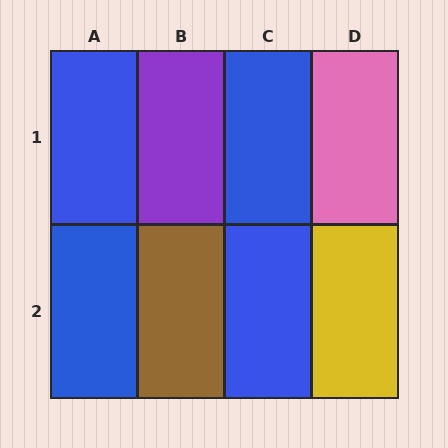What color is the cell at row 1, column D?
Pink.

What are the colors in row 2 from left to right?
Blue, brown, blue, yellow.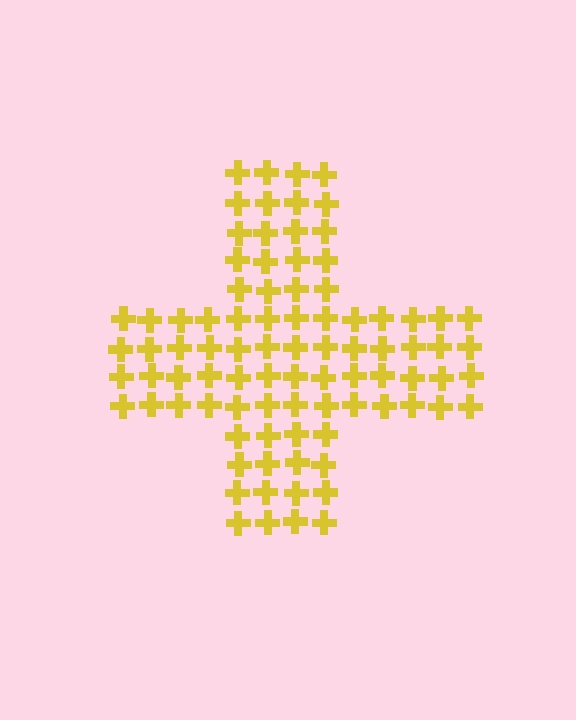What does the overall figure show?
The overall figure shows a cross.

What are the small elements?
The small elements are crosses.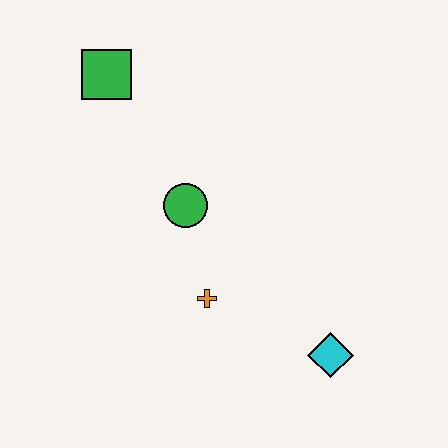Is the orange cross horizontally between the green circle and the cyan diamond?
Yes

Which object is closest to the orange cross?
The green circle is closest to the orange cross.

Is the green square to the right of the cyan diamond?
No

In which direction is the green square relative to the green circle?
The green square is above the green circle.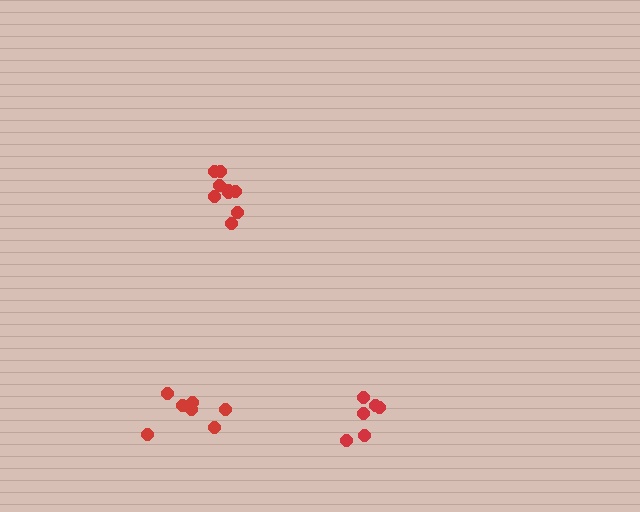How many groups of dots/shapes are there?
There are 3 groups.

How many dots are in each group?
Group 1: 9 dots, Group 2: 7 dots, Group 3: 6 dots (22 total).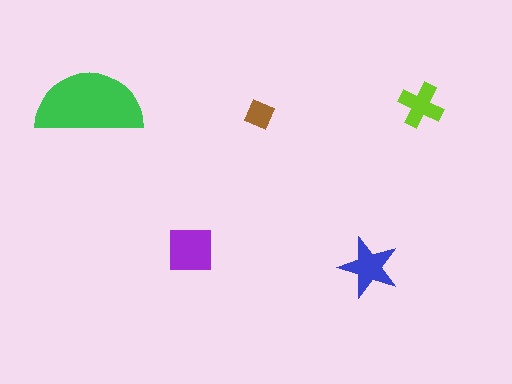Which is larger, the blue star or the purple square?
The purple square.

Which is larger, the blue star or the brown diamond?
The blue star.